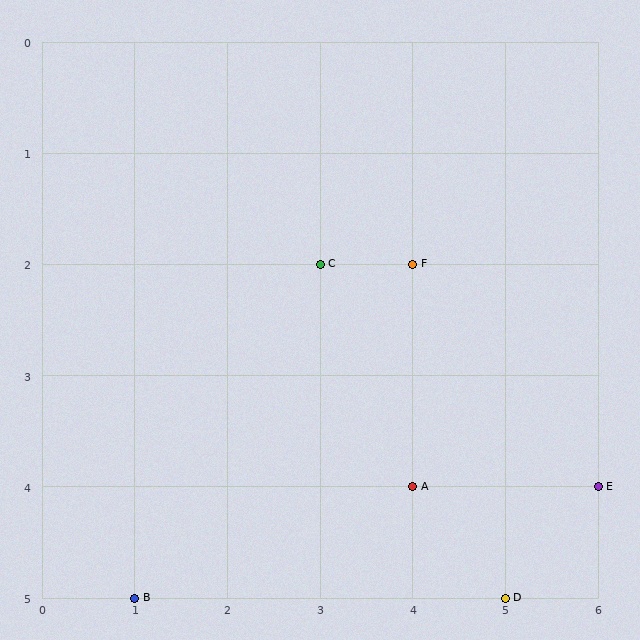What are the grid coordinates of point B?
Point B is at grid coordinates (1, 5).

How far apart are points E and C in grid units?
Points E and C are 3 columns and 2 rows apart (about 3.6 grid units diagonally).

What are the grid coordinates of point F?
Point F is at grid coordinates (4, 2).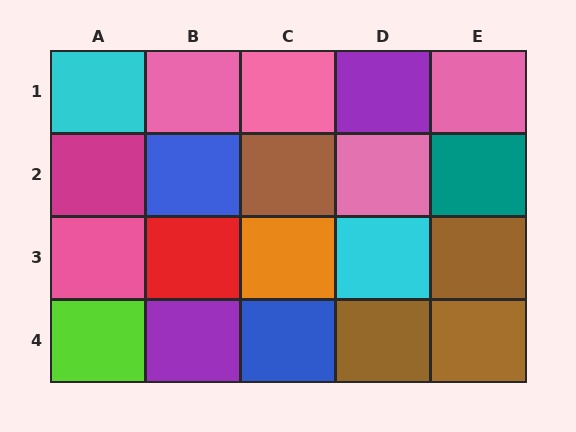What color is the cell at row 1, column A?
Cyan.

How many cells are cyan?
2 cells are cyan.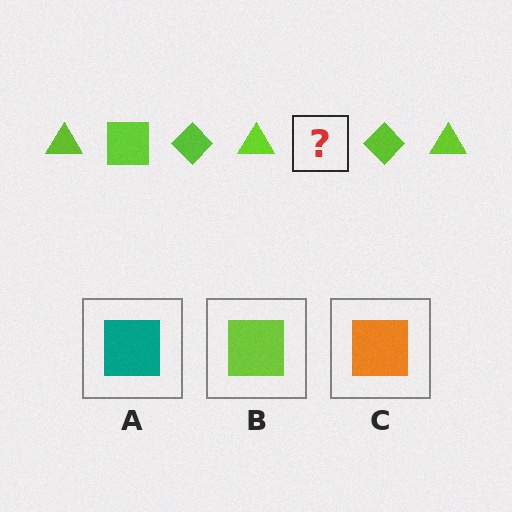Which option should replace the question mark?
Option B.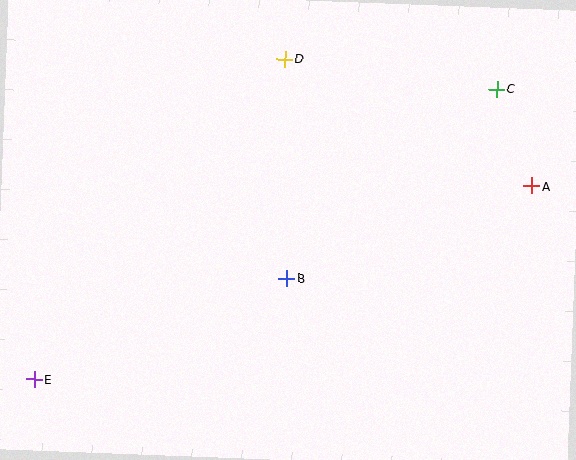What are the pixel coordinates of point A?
Point A is at (531, 186).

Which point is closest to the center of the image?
Point B at (287, 278) is closest to the center.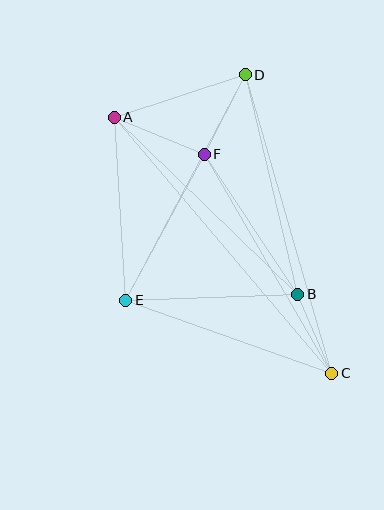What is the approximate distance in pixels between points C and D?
The distance between C and D is approximately 311 pixels.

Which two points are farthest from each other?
Points A and C are farthest from each other.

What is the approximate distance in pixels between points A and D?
The distance between A and D is approximately 138 pixels.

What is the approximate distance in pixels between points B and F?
The distance between B and F is approximately 168 pixels.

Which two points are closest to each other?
Points B and C are closest to each other.